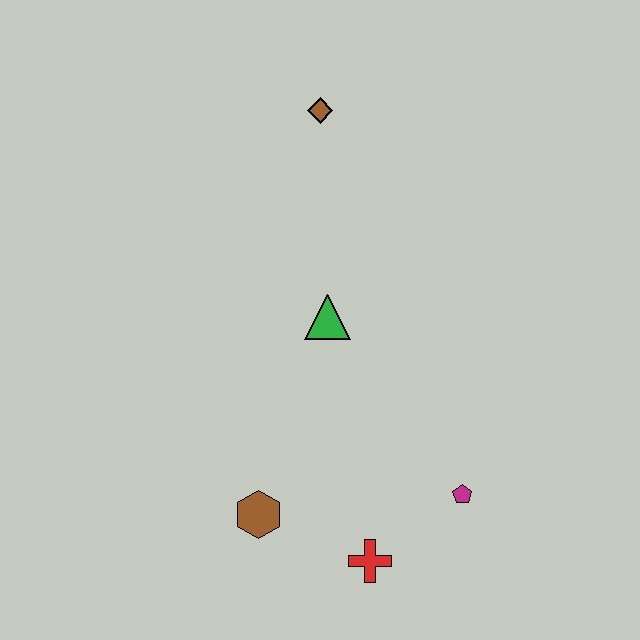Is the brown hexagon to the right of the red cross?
No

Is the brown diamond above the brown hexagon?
Yes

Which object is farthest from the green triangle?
The red cross is farthest from the green triangle.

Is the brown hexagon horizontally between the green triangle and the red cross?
No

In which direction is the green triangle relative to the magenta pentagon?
The green triangle is above the magenta pentagon.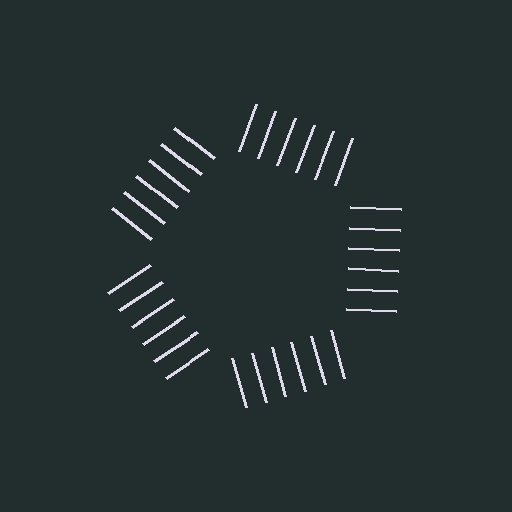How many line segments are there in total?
30 — 6 along each of the 5 edges.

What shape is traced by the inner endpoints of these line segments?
An illusory pentagon — the line segments terminate on its edges but no continuous stroke is drawn.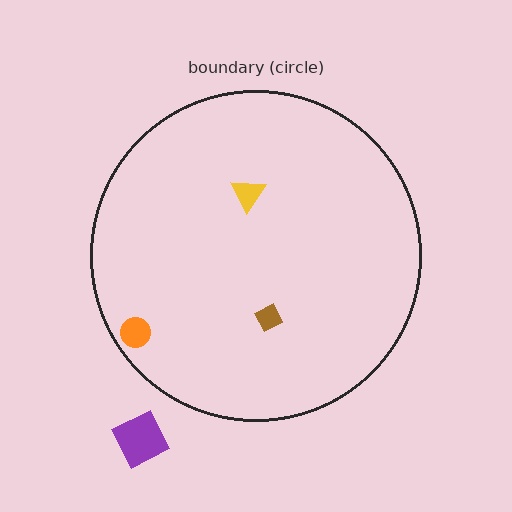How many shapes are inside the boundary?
3 inside, 1 outside.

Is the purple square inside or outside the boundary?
Outside.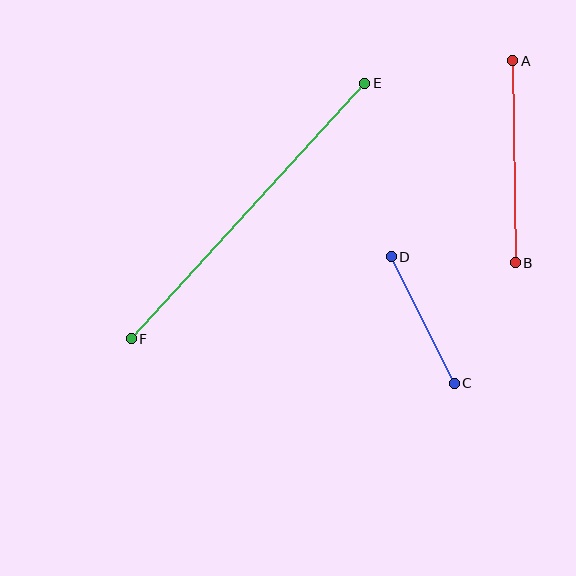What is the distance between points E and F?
The distance is approximately 346 pixels.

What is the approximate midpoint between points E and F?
The midpoint is at approximately (248, 211) pixels.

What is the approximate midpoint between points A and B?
The midpoint is at approximately (514, 162) pixels.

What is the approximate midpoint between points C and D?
The midpoint is at approximately (423, 320) pixels.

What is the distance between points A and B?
The distance is approximately 202 pixels.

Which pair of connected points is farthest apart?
Points E and F are farthest apart.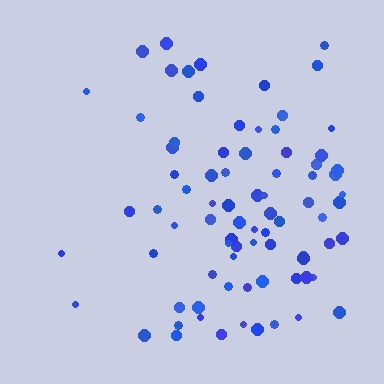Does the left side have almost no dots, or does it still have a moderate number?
Still a moderate number, just noticeably fewer than the right.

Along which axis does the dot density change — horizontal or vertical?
Horizontal.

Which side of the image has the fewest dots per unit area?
The left.